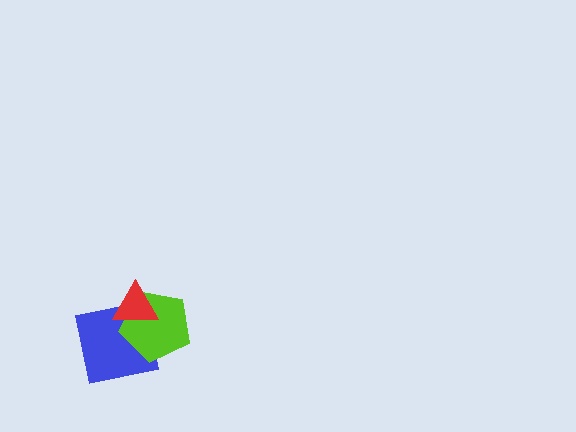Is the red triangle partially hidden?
No, no other shape covers it.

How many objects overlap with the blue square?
2 objects overlap with the blue square.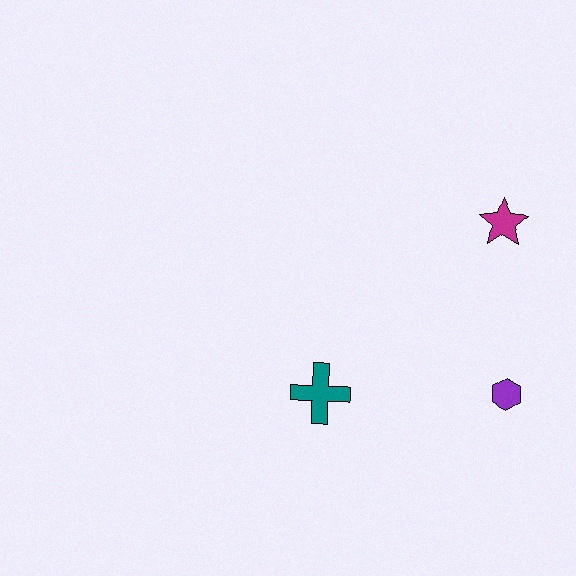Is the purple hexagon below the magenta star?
Yes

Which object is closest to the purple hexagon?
The magenta star is closest to the purple hexagon.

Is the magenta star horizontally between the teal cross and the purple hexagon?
Yes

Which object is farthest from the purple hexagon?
The teal cross is farthest from the purple hexagon.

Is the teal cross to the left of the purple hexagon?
Yes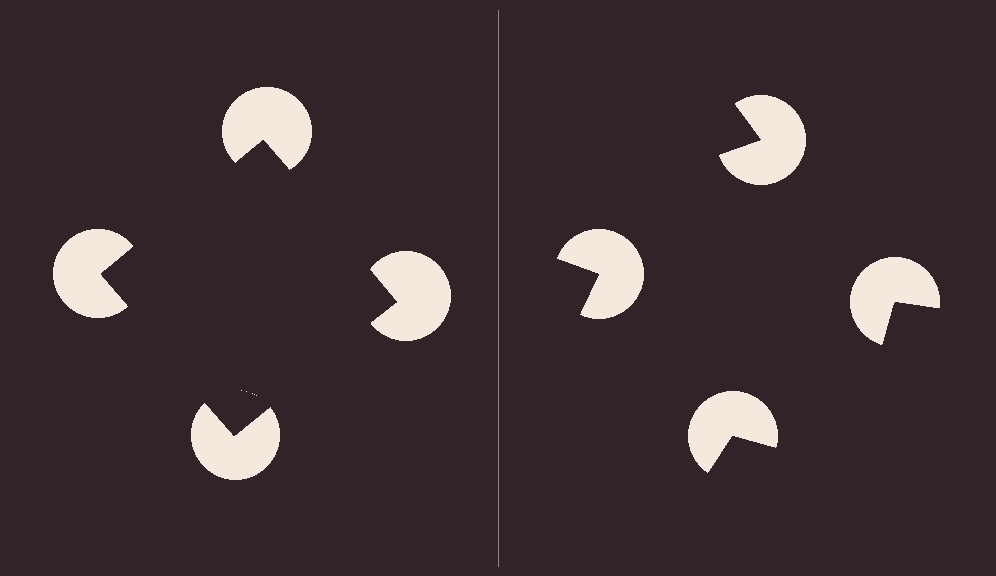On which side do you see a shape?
An illusory square appears on the left side. On the right side the wedge cuts are rotated, so no coherent shape forms.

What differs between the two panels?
The pac-man discs are positioned identically on both sides; only the wedge orientations differ. On the left they align to a square; on the right they are misaligned.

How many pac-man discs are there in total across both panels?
8 — 4 on each side.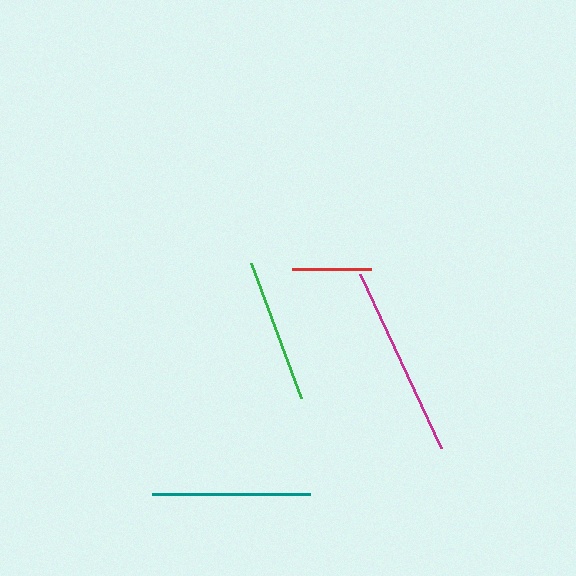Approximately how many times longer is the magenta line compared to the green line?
The magenta line is approximately 1.3 times the length of the green line.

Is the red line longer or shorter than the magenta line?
The magenta line is longer than the red line.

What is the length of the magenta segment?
The magenta segment is approximately 192 pixels long.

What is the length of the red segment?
The red segment is approximately 79 pixels long.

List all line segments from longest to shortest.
From longest to shortest: magenta, teal, green, red.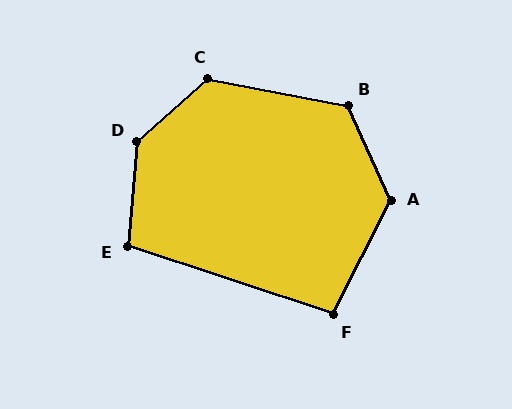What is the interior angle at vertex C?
Approximately 127 degrees (obtuse).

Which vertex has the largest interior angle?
D, at approximately 136 degrees.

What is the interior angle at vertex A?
Approximately 129 degrees (obtuse).